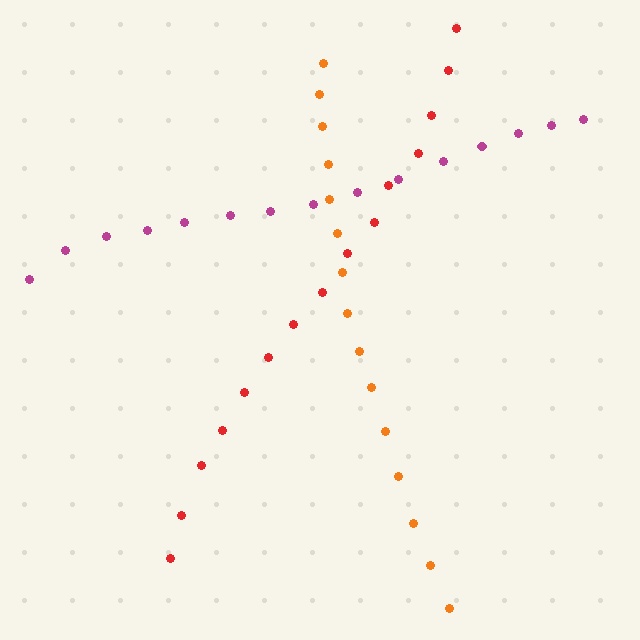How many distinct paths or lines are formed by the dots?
There are 3 distinct paths.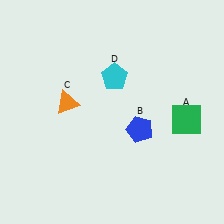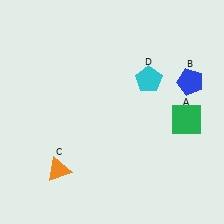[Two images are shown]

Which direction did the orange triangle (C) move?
The orange triangle (C) moved down.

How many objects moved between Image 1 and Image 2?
3 objects moved between the two images.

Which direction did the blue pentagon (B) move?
The blue pentagon (B) moved right.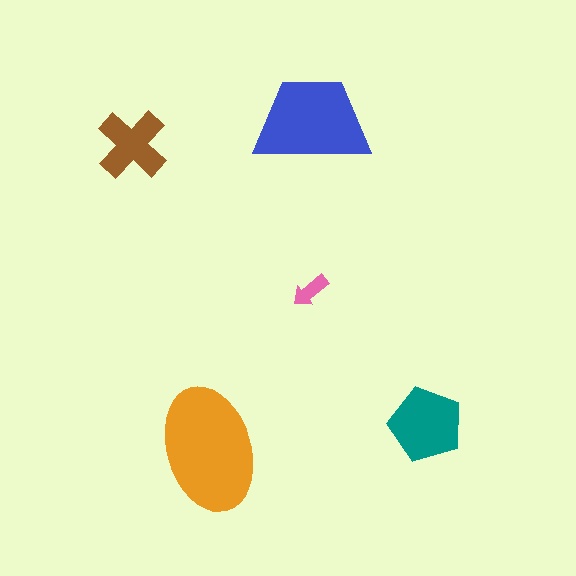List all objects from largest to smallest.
The orange ellipse, the blue trapezoid, the teal pentagon, the brown cross, the pink arrow.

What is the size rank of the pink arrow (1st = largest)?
5th.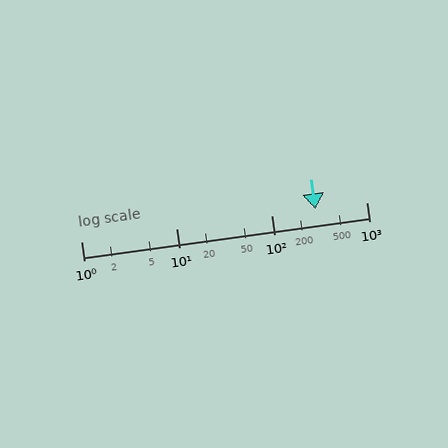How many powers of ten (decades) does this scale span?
The scale spans 3 decades, from 1 to 1000.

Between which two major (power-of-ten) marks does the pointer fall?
The pointer is between 100 and 1000.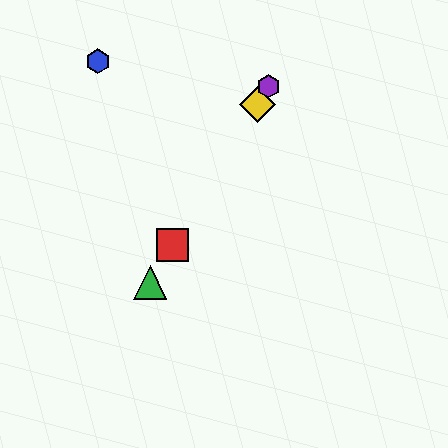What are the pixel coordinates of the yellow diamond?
The yellow diamond is at (257, 105).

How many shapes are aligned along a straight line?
4 shapes (the red square, the green triangle, the yellow diamond, the purple hexagon) are aligned along a straight line.